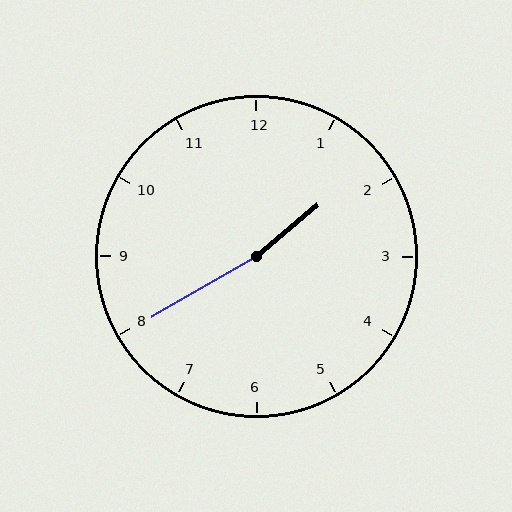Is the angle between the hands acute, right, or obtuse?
It is obtuse.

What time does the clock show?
1:40.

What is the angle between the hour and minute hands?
Approximately 170 degrees.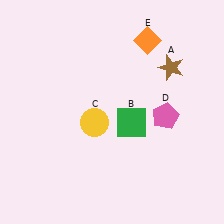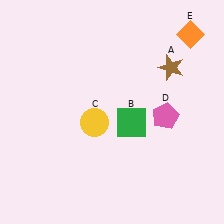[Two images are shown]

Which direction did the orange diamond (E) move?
The orange diamond (E) moved right.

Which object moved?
The orange diamond (E) moved right.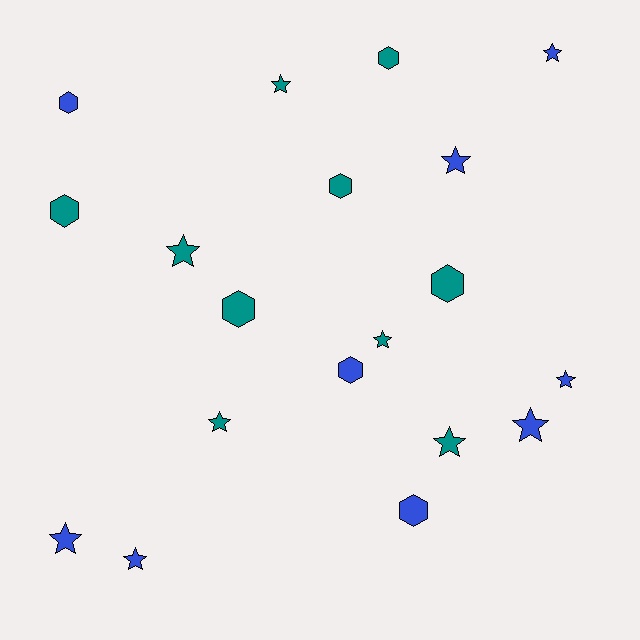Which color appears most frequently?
Teal, with 10 objects.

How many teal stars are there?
There are 5 teal stars.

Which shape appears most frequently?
Star, with 11 objects.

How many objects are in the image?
There are 19 objects.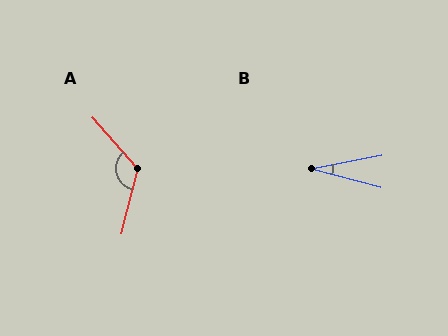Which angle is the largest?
A, at approximately 124 degrees.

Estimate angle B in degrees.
Approximately 26 degrees.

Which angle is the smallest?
B, at approximately 26 degrees.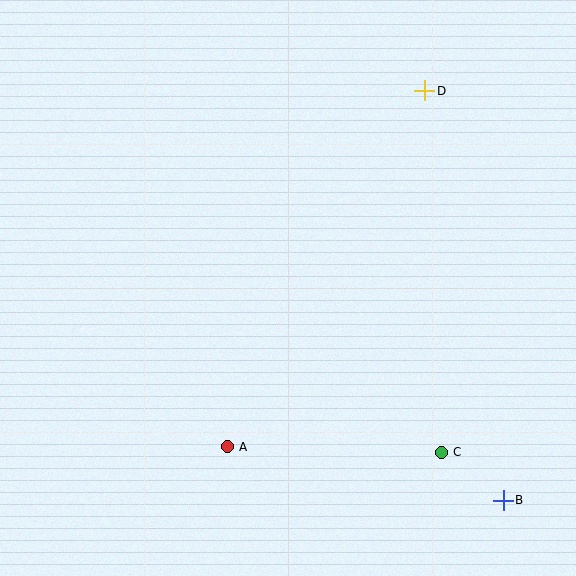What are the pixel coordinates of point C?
Point C is at (441, 452).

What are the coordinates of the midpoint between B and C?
The midpoint between B and C is at (472, 476).